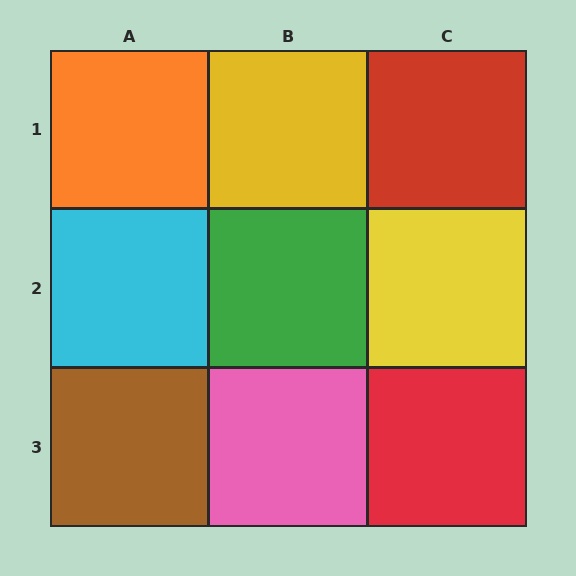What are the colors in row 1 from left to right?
Orange, yellow, red.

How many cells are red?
2 cells are red.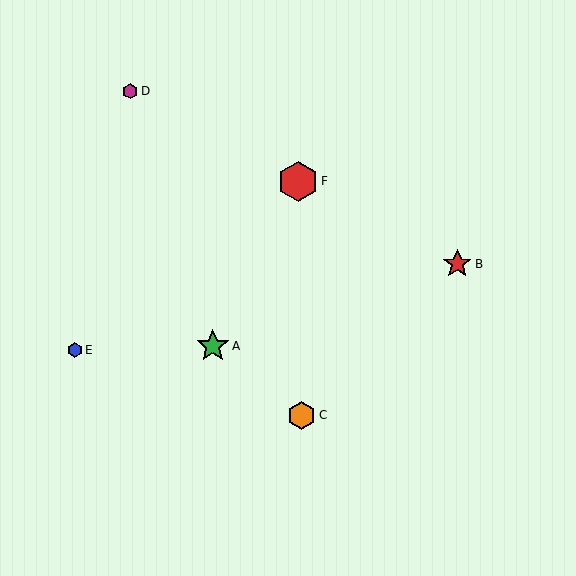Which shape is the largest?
The red hexagon (labeled F) is the largest.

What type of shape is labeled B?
Shape B is a red star.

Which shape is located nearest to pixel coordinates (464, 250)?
The red star (labeled B) at (457, 264) is nearest to that location.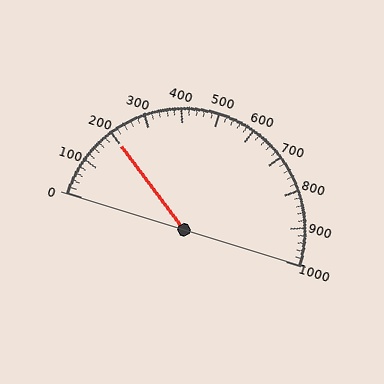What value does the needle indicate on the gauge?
The needle indicates approximately 200.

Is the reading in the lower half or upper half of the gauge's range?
The reading is in the lower half of the range (0 to 1000).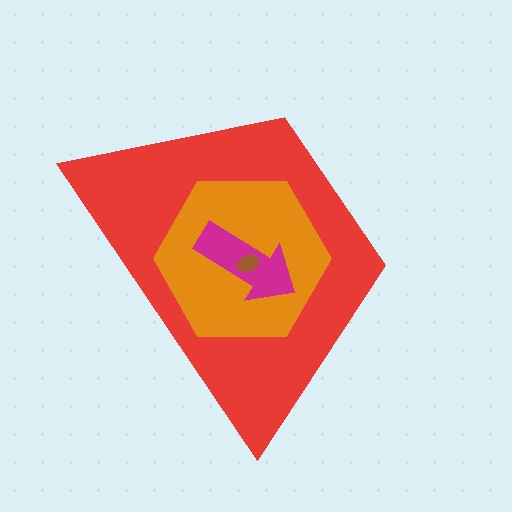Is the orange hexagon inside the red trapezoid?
Yes.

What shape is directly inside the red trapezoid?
The orange hexagon.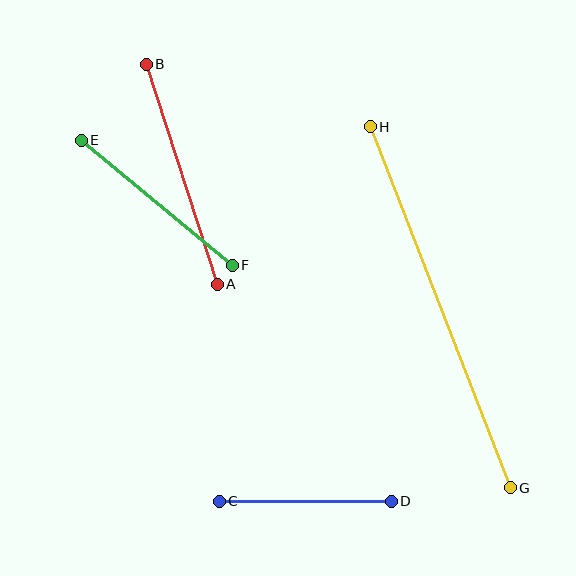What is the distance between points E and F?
The distance is approximately 196 pixels.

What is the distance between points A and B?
The distance is approximately 231 pixels.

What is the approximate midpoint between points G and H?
The midpoint is at approximately (440, 307) pixels.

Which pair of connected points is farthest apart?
Points G and H are farthest apart.